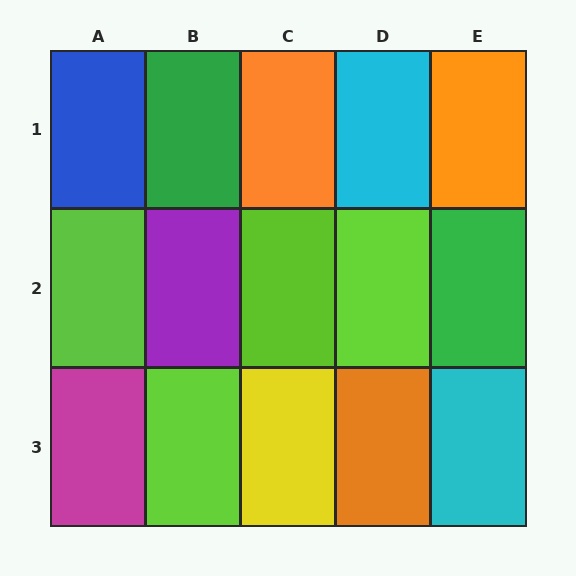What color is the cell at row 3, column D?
Orange.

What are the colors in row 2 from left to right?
Lime, purple, lime, lime, green.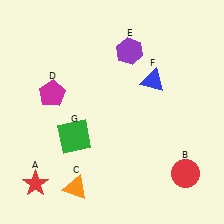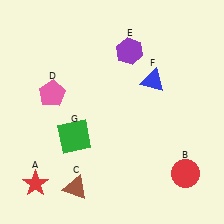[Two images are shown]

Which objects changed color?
C changed from orange to brown. D changed from magenta to pink.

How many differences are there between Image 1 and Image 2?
There are 2 differences between the two images.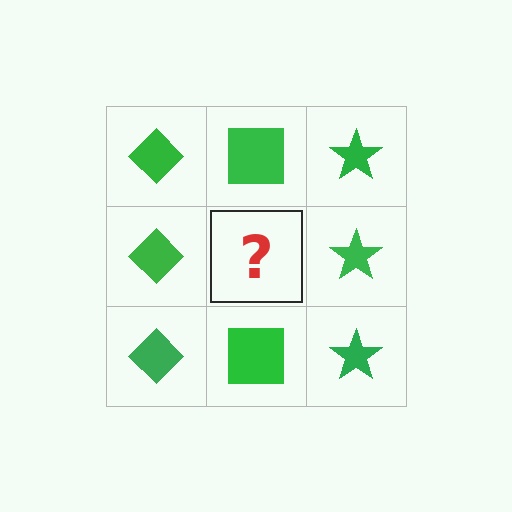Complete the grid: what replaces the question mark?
The question mark should be replaced with a green square.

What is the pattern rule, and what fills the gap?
The rule is that each column has a consistent shape. The gap should be filled with a green square.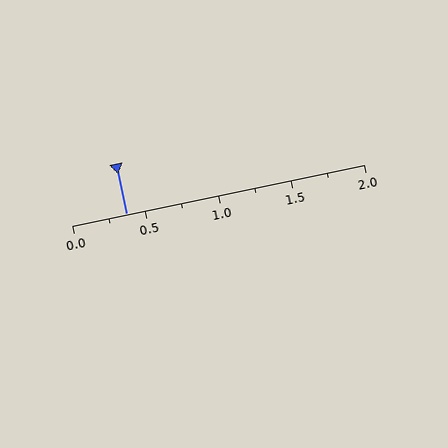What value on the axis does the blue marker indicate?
The marker indicates approximately 0.38.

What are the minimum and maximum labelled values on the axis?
The axis runs from 0.0 to 2.0.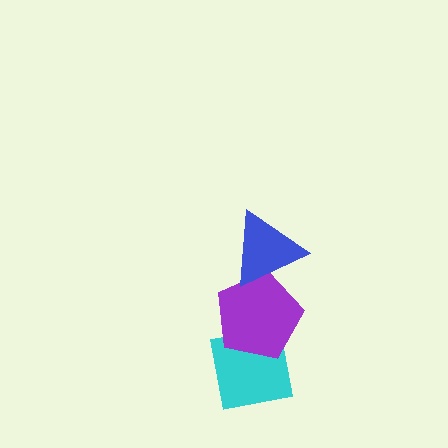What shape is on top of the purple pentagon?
The blue triangle is on top of the purple pentagon.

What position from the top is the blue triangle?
The blue triangle is 1st from the top.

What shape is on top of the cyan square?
The purple pentagon is on top of the cyan square.